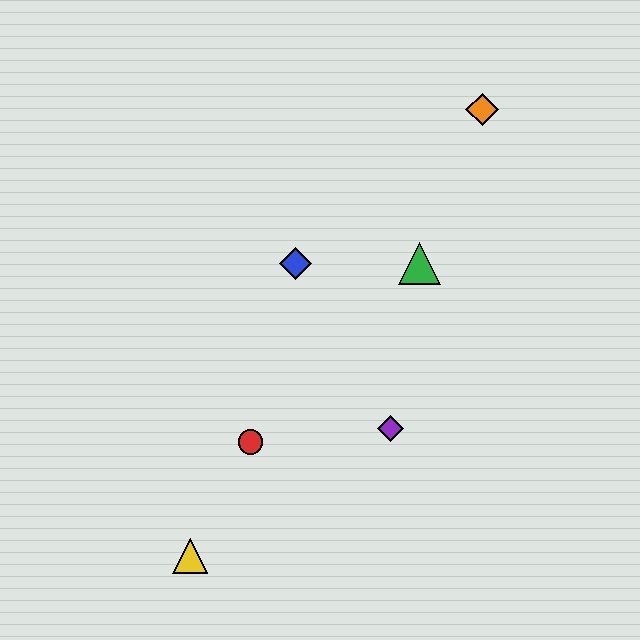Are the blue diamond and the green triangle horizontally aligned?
Yes, both are at y≈264.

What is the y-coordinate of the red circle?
The red circle is at y≈442.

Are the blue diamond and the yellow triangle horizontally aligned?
No, the blue diamond is at y≈264 and the yellow triangle is at y≈556.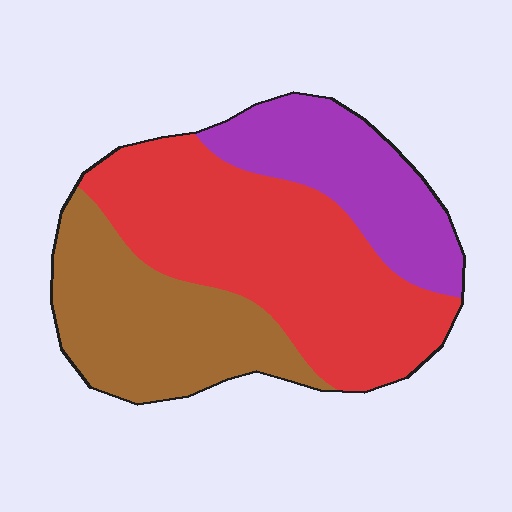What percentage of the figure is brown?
Brown takes up between a sixth and a third of the figure.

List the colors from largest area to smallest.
From largest to smallest: red, brown, purple.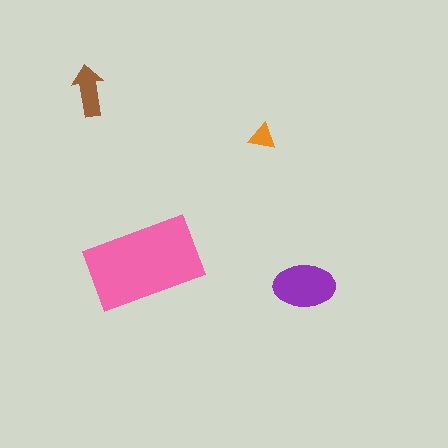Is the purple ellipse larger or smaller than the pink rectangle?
Smaller.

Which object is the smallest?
The orange triangle.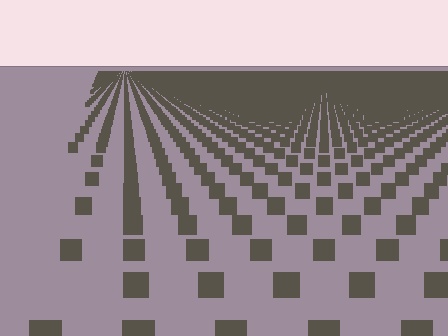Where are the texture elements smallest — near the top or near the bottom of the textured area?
Near the top.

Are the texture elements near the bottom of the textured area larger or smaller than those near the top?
Larger. Near the bottom, elements are closer to the viewer and appear at a bigger on-screen size.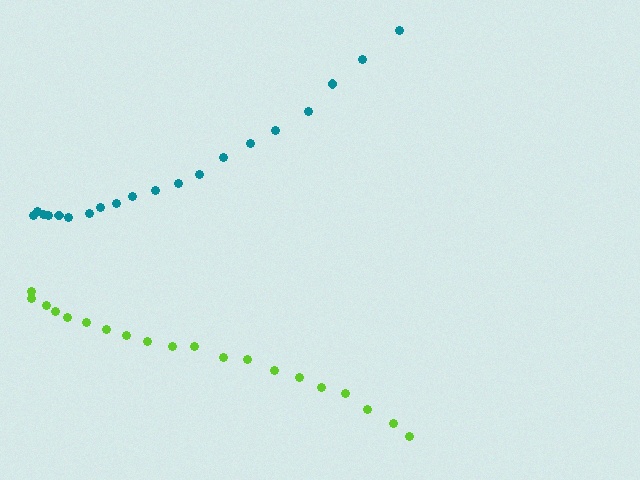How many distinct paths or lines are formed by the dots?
There are 2 distinct paths.